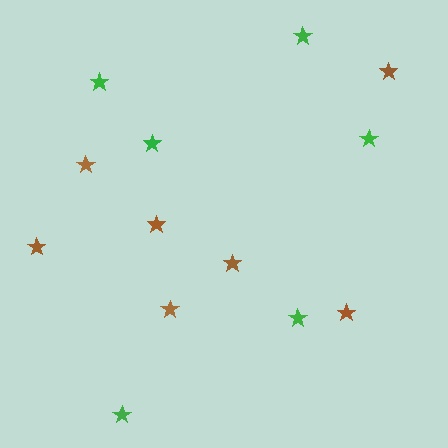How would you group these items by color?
There are 2 groups: one group of brown stars (7) and one group of green stars (6).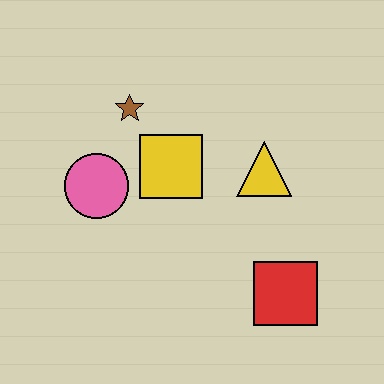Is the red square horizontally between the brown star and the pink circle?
No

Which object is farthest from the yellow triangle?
The pink circle is farthest from the yellow triangle.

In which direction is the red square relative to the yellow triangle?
The red square is below the yellow triangle.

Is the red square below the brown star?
Yes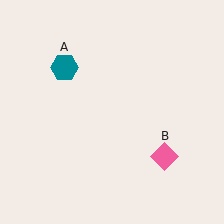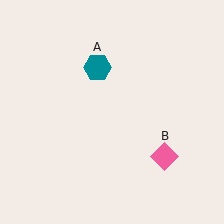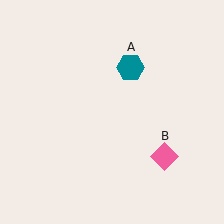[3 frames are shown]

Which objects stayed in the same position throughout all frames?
Pink diamond (object B) remained stationary.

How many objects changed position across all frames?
1 object changed position: teal hexagon (object A).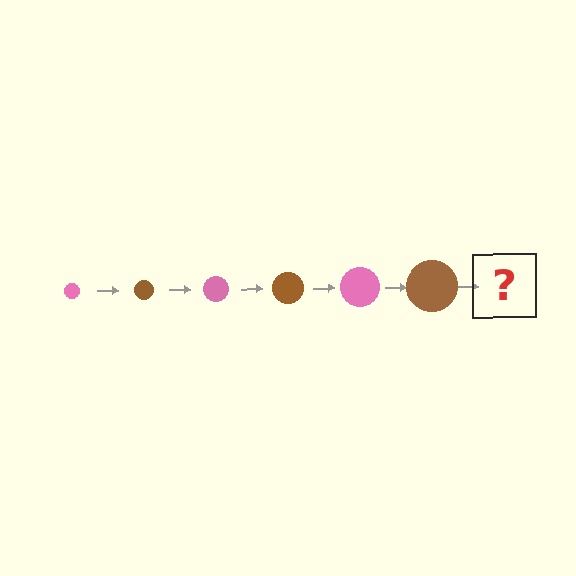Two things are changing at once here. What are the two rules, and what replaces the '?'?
The two rules are that the circle grows larger each step and the color cycles through pink and brown. The '?' should be a pink circle, larger than the previous one.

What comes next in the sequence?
The next element should be a pink circle, larger than the previous one.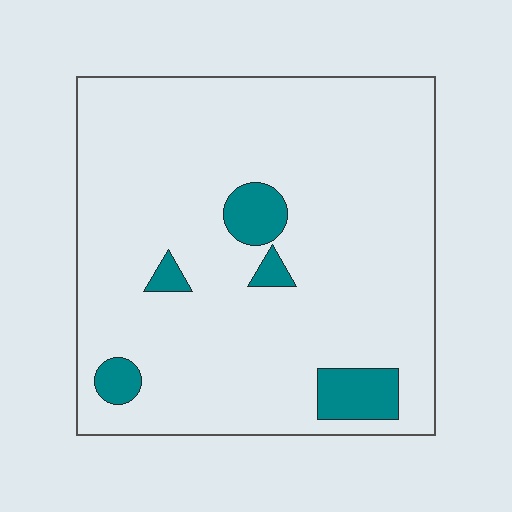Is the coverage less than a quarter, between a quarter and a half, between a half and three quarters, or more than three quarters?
Less than a quarter.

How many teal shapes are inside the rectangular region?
5.